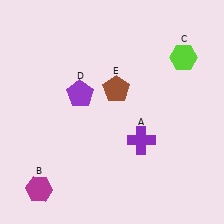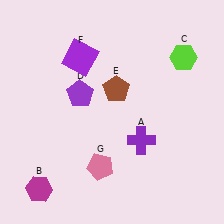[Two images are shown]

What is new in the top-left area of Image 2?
A purple square (F) was added in the top-left area of Image 2.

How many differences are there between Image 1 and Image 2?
There are 2 differences between the two images.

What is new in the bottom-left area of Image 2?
A pink pentagon (G) was added in the bottom-left area of Image 2.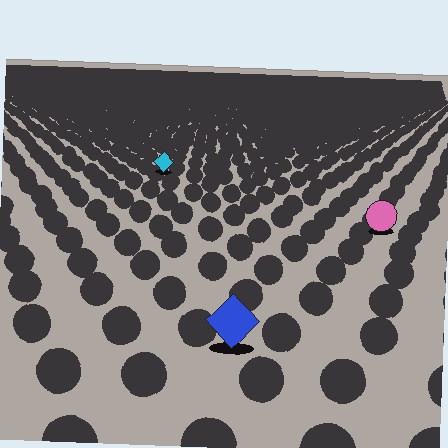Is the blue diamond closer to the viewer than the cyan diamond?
Yes. The blue diamond is closer — you can tell from the texture gradient: the ground texture is coarser near it.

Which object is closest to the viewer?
The blue diamond is closest. The texture marks near it are larger and more spread out.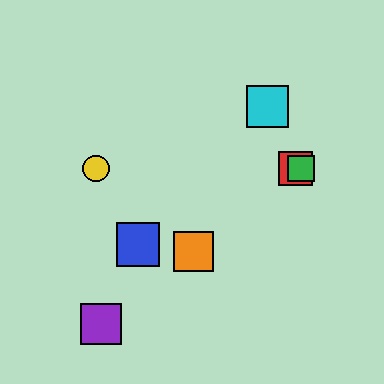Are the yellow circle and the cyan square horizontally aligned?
No, the yellow circle is at y≈168 and the cyan square is at y≈106.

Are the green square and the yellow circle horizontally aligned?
Yes, both are at y≈168.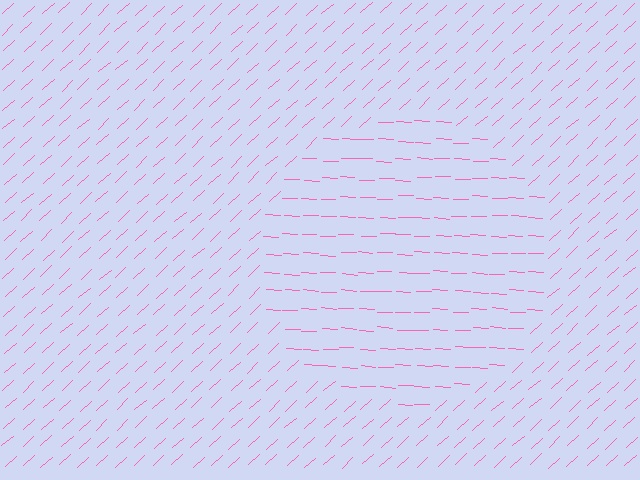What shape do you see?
I see a circle.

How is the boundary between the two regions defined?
The boundary is defined purely by a change in line orientation (approximately 45 degrees difference). All lines are the same color and thickness.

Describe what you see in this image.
The image is filled with small pink line segments. A circle region in the image has lines oriented differently from the surrounding lines, creating a visible texture boundary.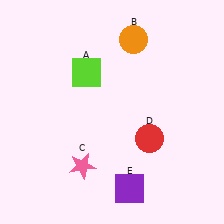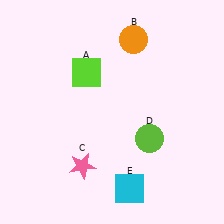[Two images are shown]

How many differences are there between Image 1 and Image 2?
There are 2 differences between the two images.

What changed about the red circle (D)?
In Image 1, D is red. In Image 2, it changed to lime.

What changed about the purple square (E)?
In Image 1, E is purple. In Image 2, it changed to cyan.